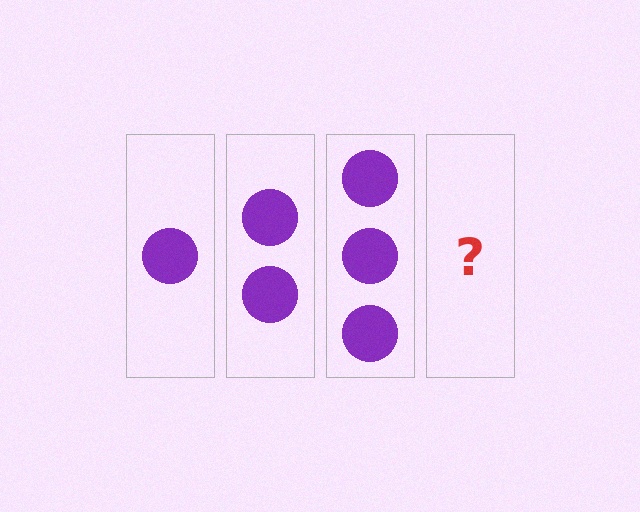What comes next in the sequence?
The next element should be 4 circles.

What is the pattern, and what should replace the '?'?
The pattern is that each step adds one more circle. The '?' should be 4 circles.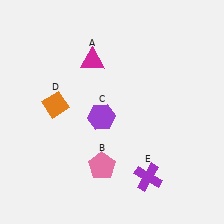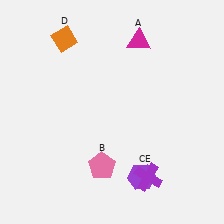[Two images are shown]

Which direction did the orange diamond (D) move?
The orange diamond (D) moved up.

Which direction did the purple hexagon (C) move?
The purple hexagon (C) moved down.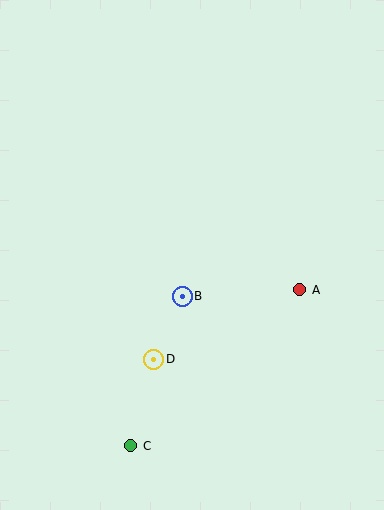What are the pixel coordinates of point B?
Point B is at (182, 296).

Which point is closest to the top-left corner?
Point B is closest to the top-left corner.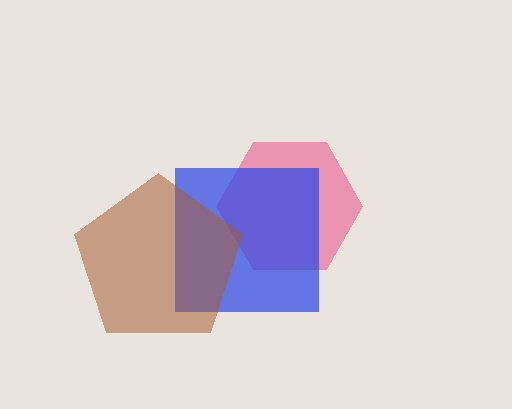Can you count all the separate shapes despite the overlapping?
Yes, there are 3 separate shapes.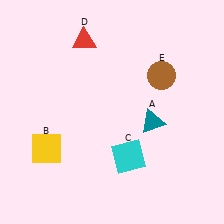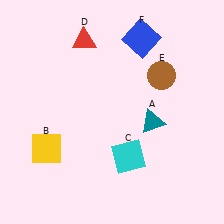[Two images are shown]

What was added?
A blue square (F) was added in Image 2.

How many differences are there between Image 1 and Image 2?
There is 1 difference between the two images.